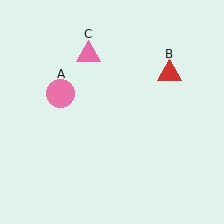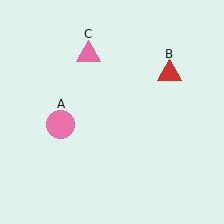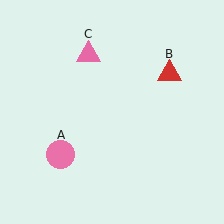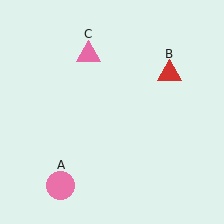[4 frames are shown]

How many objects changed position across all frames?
1 object changed position: pink circle (object A).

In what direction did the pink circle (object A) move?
The pink circle (object A) moved down.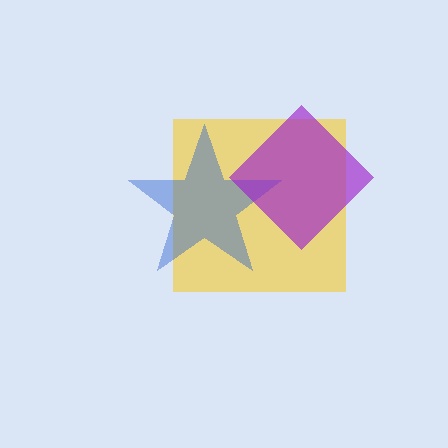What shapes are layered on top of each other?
The layered shapes are: a yellow square, a blue star, a purple diamond.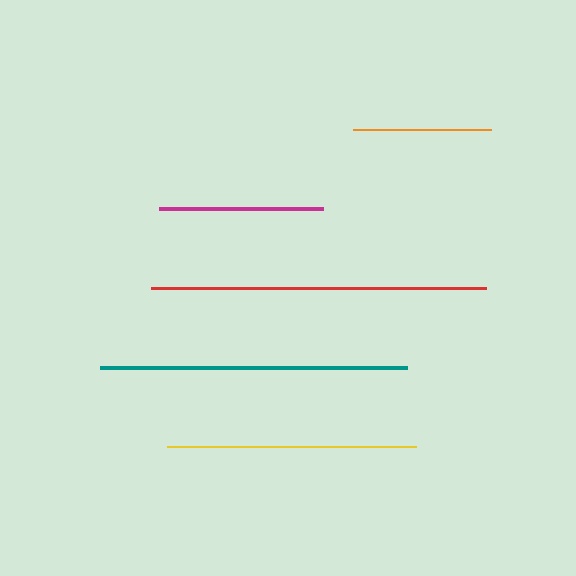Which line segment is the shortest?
The orange line is the shortest at approximately 138 pixels.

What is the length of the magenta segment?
The magenta segment is approximately 164 pixels long.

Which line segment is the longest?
The red line is the longest at approximately 334 pixels.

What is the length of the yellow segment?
The yellow segment is approximately 248 pixels long.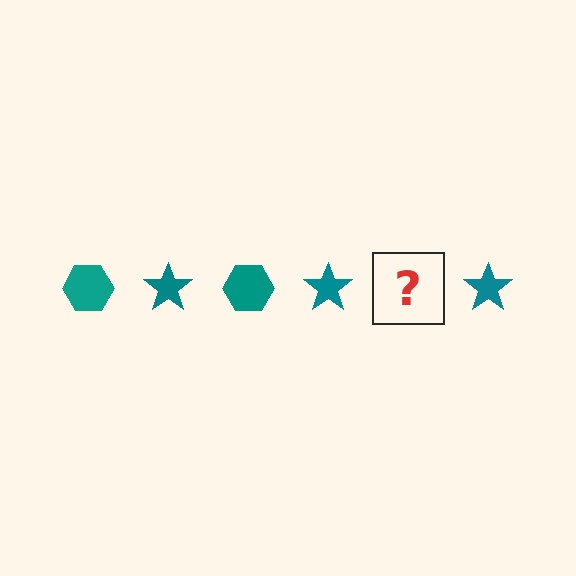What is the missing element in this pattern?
The missing element is a teal hexagon.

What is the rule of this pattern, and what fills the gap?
The rule is that the pattern cycles through hexagon, star shapes in teal. The gap should be filled with a teal hexagon.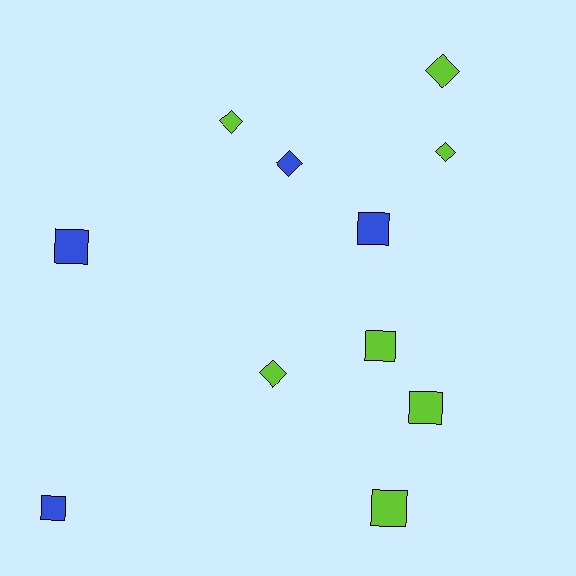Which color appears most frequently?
Lime, with 7 objects.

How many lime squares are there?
There are 3 lime squares.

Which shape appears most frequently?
Square, with 6 objects.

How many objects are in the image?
There are 11 objects.